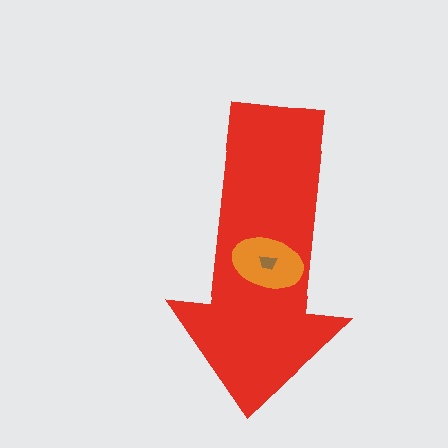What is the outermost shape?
The red arrow.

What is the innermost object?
The brown trapezoid.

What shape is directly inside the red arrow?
The orange ellipse.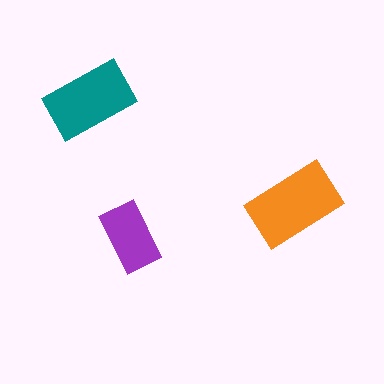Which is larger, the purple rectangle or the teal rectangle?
The teal one.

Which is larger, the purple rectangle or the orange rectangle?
The orange one.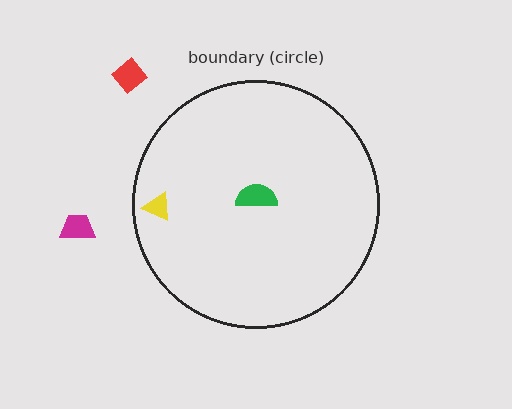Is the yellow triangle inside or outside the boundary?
Inside.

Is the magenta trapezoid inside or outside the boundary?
Outside.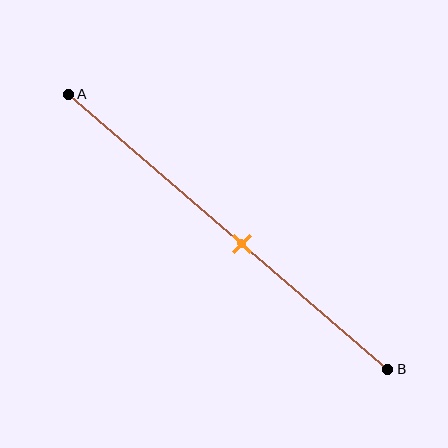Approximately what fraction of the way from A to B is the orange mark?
The orange mark is approximately 55% of the way from A to B.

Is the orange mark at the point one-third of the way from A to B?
No, the mark is at about 55% from A, not at the 33% one-third point.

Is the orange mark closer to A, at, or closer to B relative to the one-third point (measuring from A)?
The orange mark is closer to point B than the one-third point of segment AB.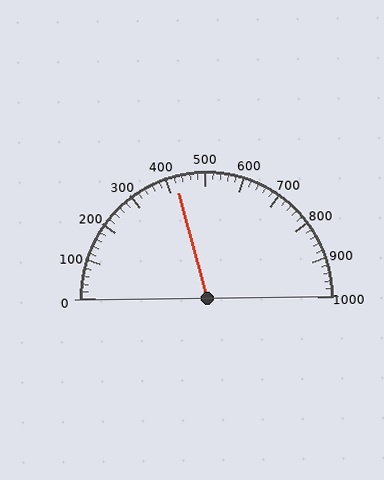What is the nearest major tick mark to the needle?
The nearest major tick mark is 400.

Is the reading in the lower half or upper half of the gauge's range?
The reading is in the lower half of the range (0 to 1000).